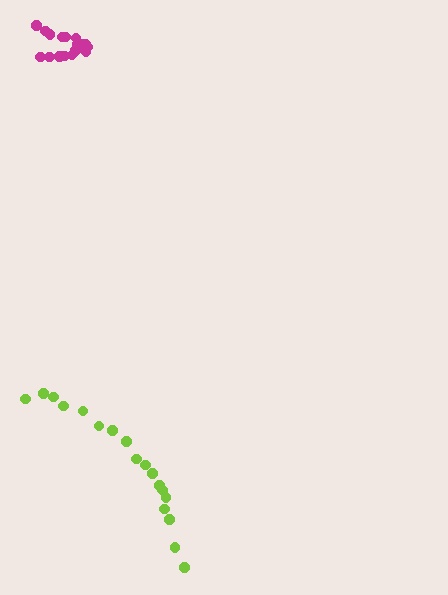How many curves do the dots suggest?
There are 2 distinct paths.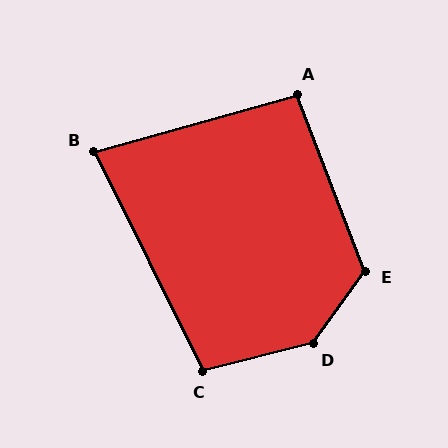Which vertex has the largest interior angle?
D, at approximately 140 degrees.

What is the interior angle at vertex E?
Approximately 123 degrees (obtuse).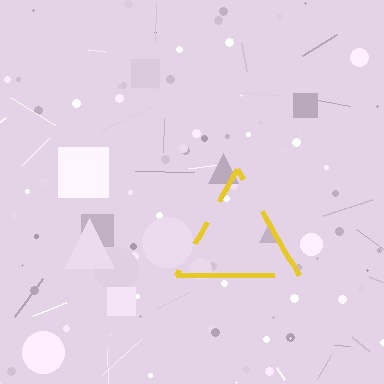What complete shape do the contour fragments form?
The contour fragments form a triangle.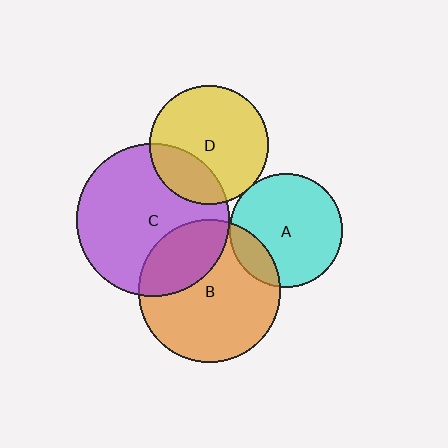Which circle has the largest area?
Circle C (purple).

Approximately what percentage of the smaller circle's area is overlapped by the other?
Approximately 25%.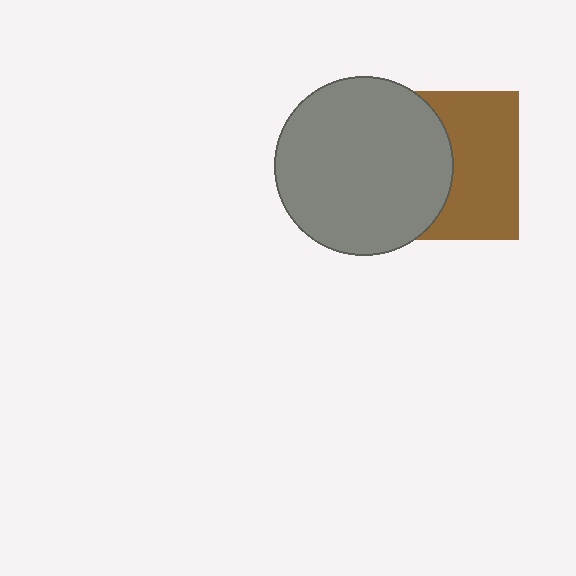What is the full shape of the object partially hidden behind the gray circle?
The partially hidden object is a brown square.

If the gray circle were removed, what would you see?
You would see the complete brown square.